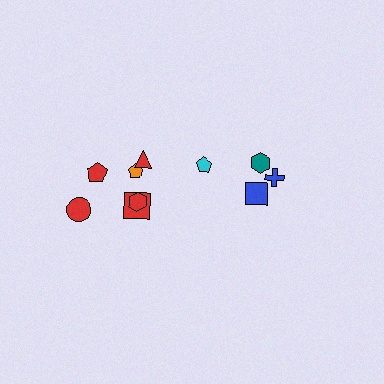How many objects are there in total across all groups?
There are 10 objects.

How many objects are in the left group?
There are 6 objects.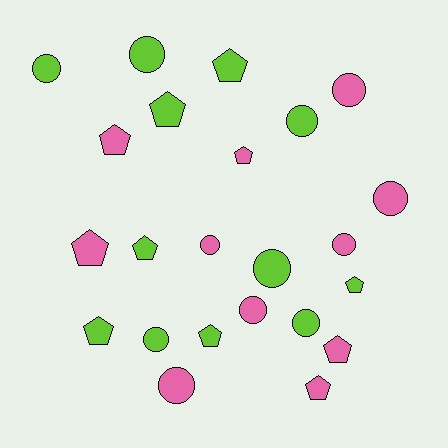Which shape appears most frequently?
Circle, with 12 objects.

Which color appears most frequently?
Lime, with 12 objects.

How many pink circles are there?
There are 6 pink circles.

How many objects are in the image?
There are 23 objects.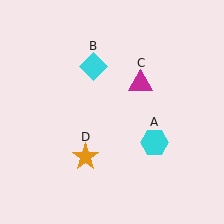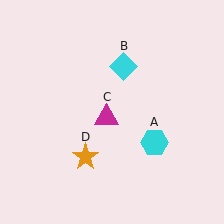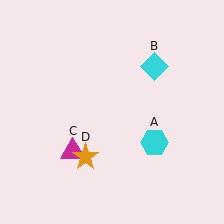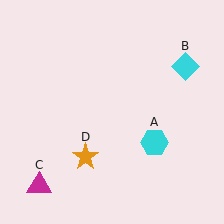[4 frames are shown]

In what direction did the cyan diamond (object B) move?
The cyan diamond (object B) moved right.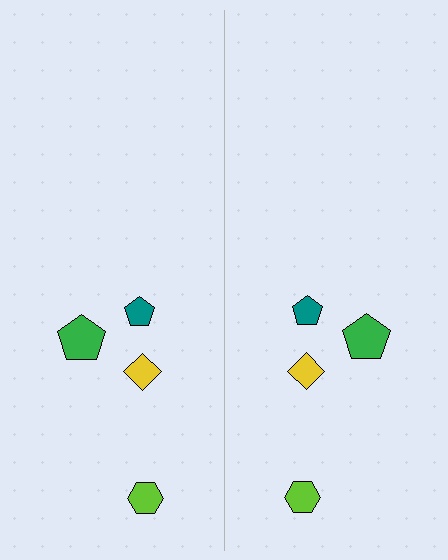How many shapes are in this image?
There are 8 shapes in this image.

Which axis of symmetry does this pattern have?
The pattern has a vertical axis of symmetry running through the center of the image.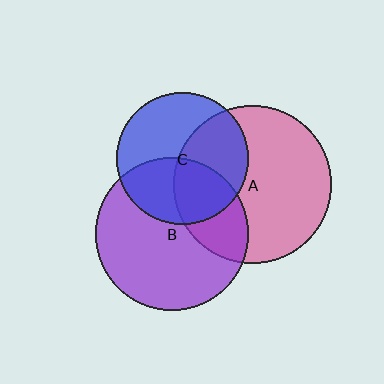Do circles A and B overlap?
Yes.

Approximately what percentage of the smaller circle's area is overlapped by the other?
Approximately 30%.